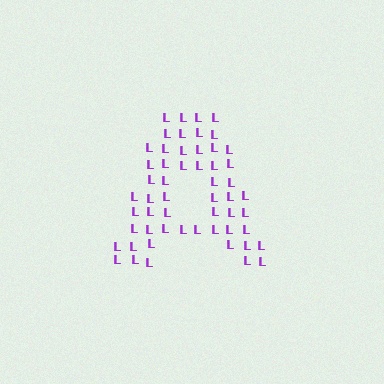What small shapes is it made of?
It is made of small letter L's.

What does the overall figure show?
The overall figure shows the letter A.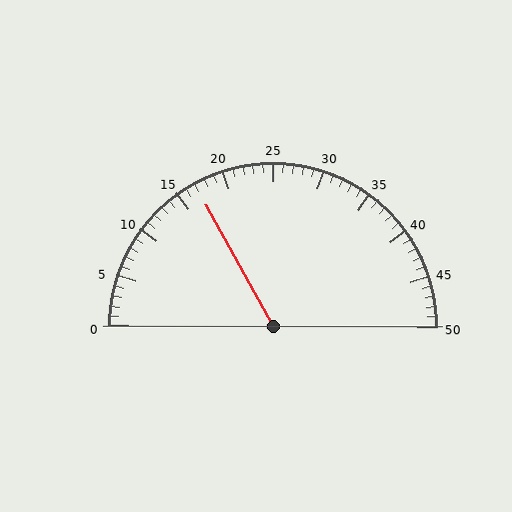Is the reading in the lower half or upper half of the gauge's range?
The reading is in the lower half of the range (0 to 50).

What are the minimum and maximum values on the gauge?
The gauge ranges from 0 to 50.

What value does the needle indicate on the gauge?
The needle indicates approximately 17.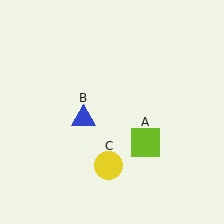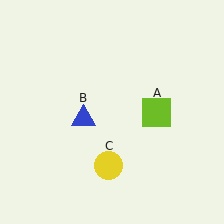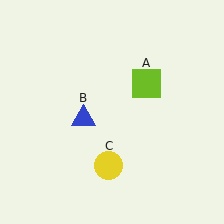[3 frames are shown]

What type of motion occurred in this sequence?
The lime square (object A) rotated counterclockwise around the center of the scene.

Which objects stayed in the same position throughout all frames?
Blue triangle (object B) and yellow circle (object C) remained stationary.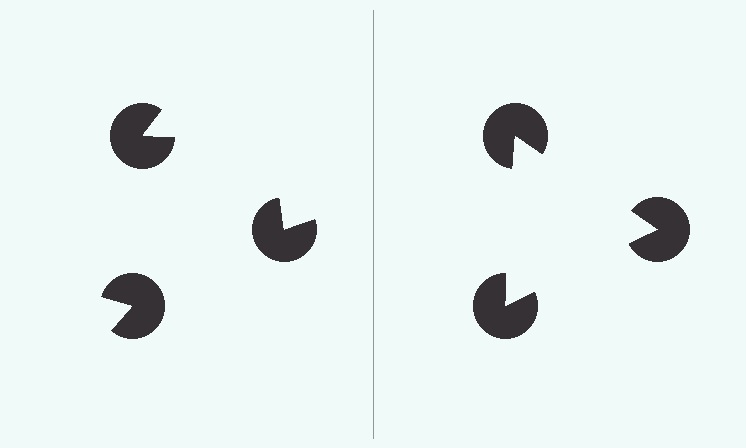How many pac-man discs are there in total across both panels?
6 — 3 on each side.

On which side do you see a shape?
An illusory triangle appears on the right side. On the left side the wedge cuts are rotated, so no coherent shape forms.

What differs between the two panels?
The pac-man discs are positioned identically on both sides; only the wedge orientations differ. On the right they align to a triangle; on the left they are misaligned.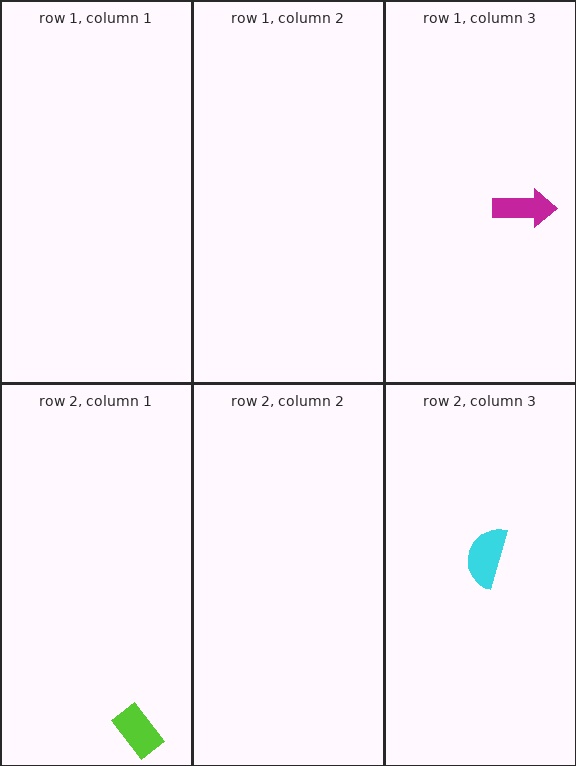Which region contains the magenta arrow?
The row 1, column 3 region.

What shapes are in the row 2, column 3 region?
The cyan semicircle.